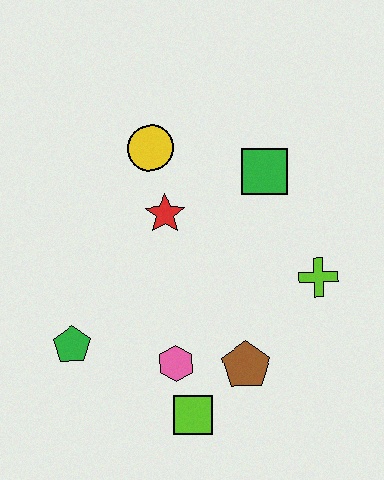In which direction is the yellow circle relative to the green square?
The yellow circle is to the left of the green square.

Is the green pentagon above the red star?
No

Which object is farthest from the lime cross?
The green pentagon is farthest from the lime cross.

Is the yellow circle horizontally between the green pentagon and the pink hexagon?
Yes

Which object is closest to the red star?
The yellow circle is closest to the red star.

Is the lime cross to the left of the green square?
No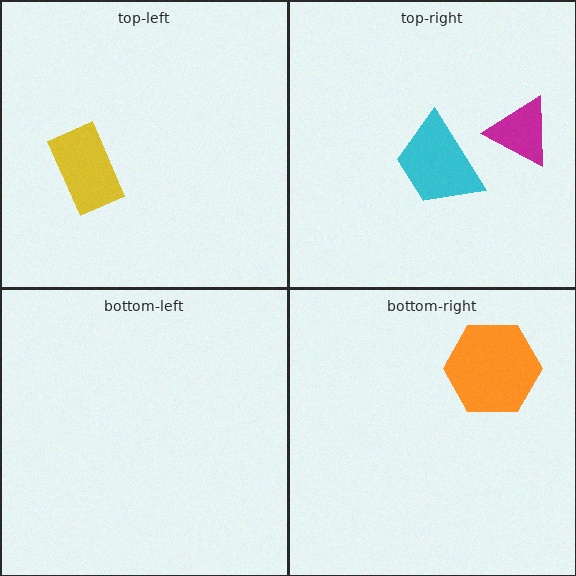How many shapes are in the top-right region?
2.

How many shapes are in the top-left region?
1.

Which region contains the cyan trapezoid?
The top-right region.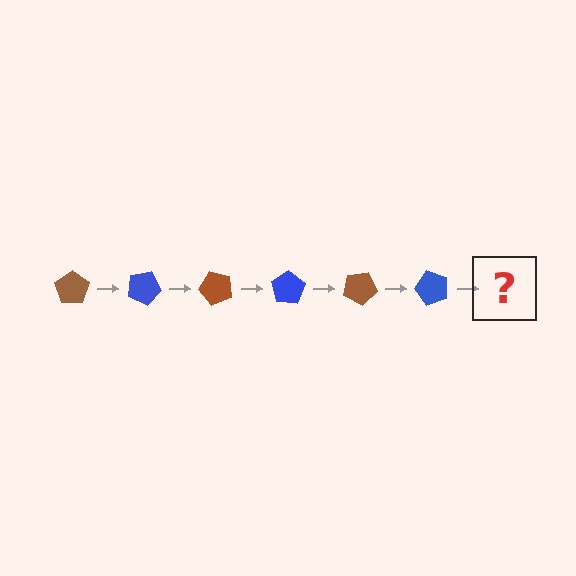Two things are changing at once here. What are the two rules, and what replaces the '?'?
The two rules are that it rotates 25 degrees each step and the color cycles through brown and blue. The '?' should be a brown pentagon, rotated 150 degrees from the start.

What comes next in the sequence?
The next element should be a brown pentagon, rotated 150 degrees from the start.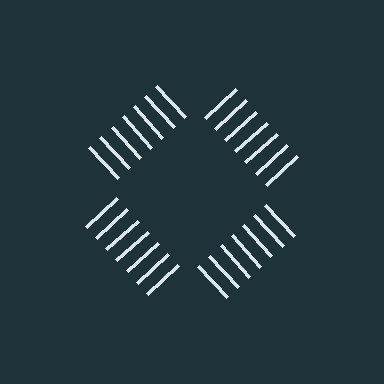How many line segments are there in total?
28 — 7 along each of the 4 edges.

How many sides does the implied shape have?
4 sides — the line-ends trace a square.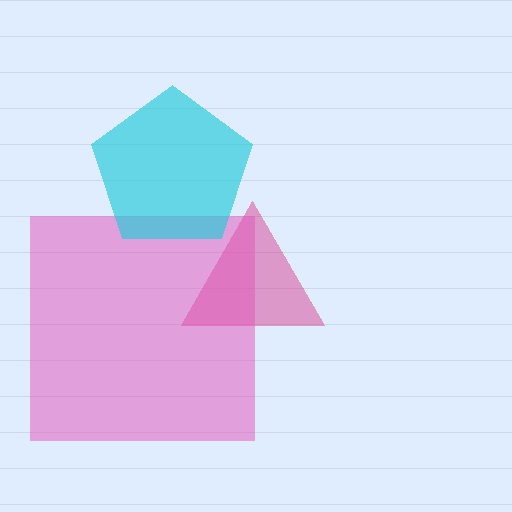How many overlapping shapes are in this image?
There are 3 overlapping shapes in the image.